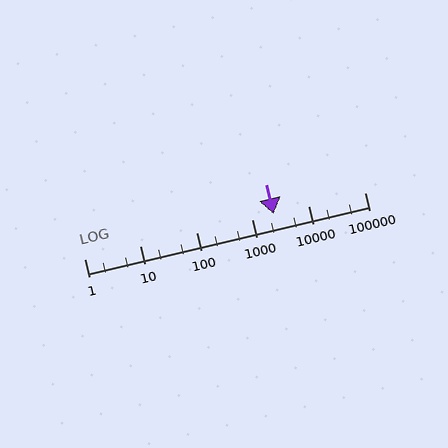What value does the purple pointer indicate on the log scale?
The pointer indicates approximately 2400.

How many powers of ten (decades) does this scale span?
The scale spans 5 decades, from 1 to 100000.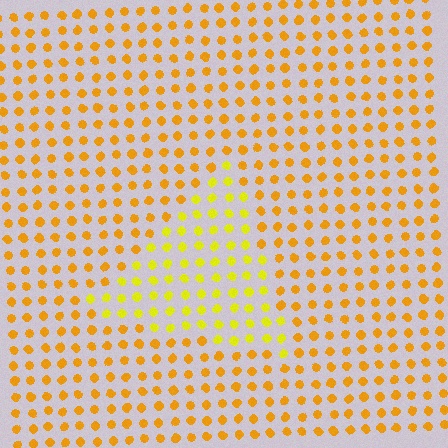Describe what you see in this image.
The image is filled with small orange elements in a uniform arrangement. A triangle-shaped region is visible where the elements are tinted to a slightly different hue, forming a subtle color boundary.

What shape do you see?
I see a triangle.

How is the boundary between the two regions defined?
The boundary is defined purely by a slight shift in hue (about 26 degrees). Spacing, size, and orientation are identical on both sides.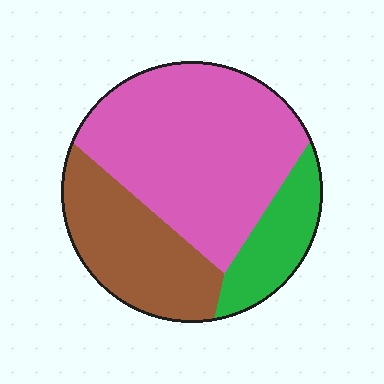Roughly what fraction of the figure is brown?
Brown covers about 30% of the figure.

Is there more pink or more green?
Pink.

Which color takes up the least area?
Green, at roughly 15%.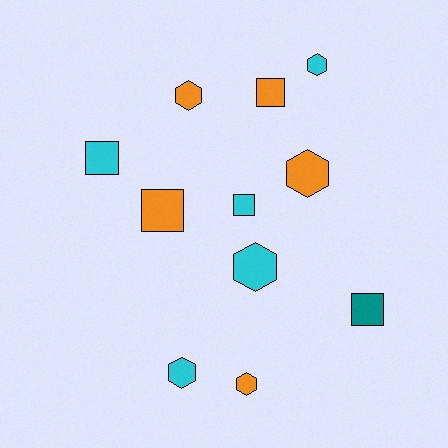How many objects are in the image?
There are 11 objects.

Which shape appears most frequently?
Hexagon, with 6 objects.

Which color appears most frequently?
Cyan, with 5 objects.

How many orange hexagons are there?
There are 3 orange hexagons.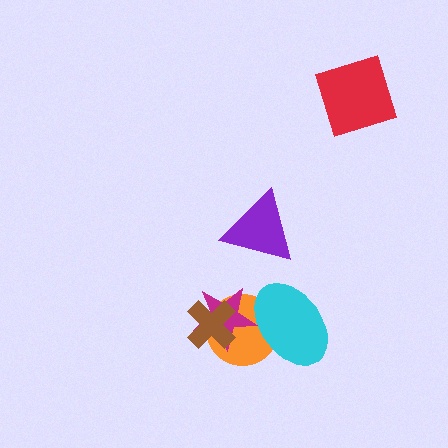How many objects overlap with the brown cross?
2 objects overlap with the brown cross.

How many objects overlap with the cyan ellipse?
2 objects overlap with the cyan ellipse.